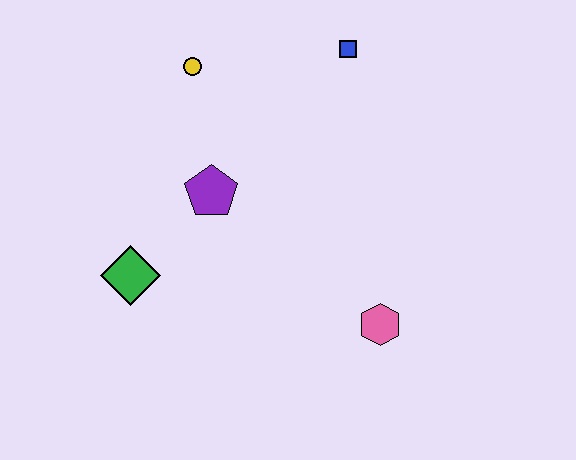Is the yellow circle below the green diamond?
No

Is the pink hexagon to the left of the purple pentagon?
No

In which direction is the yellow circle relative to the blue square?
The yellow circle is to the left of the blue square.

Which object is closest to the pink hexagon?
The purple pentagon is closest to the pink hexagon.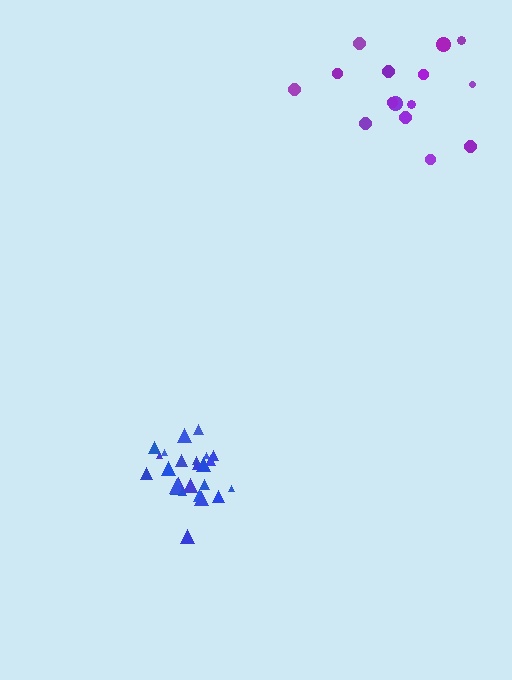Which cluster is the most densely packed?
Blue.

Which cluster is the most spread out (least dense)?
Purple.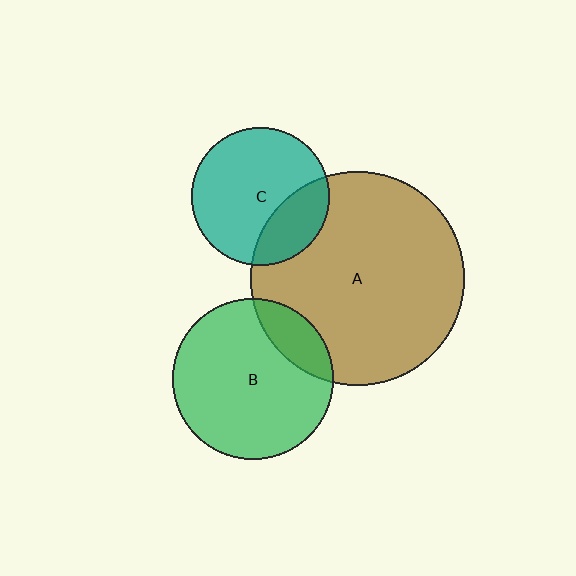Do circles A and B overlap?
Yes.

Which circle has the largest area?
Circle A (brown).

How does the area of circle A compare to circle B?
Approximately 1.8 times.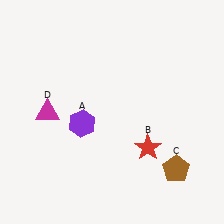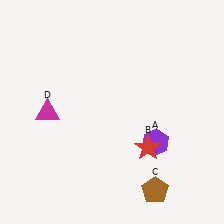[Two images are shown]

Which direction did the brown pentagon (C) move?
The brown pentagon (C) moved left.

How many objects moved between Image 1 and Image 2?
2 objects moved between the two images.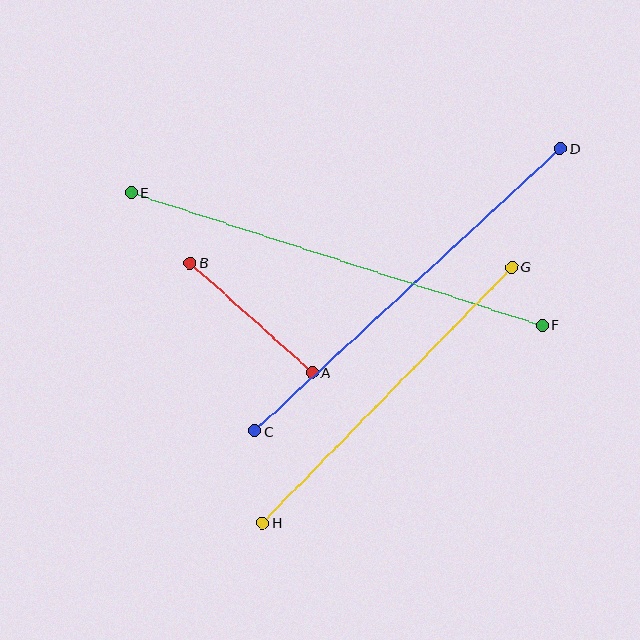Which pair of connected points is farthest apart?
Points E and F are farthest apart.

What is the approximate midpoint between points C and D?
The midpoint is at approximately (407, 290) pixels.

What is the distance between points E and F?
The distance is approximately 431 pixels.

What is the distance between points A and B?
The distance is approximately 164 pixels.